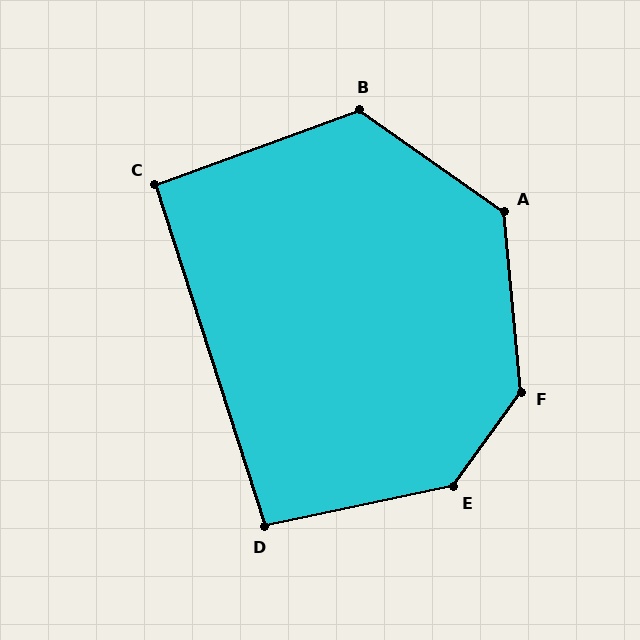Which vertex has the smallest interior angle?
C, at approximately 92 degrees.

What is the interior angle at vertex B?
Approximately 125 degrees (obtuse).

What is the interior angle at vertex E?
Approximately 137 degrees (obtuse).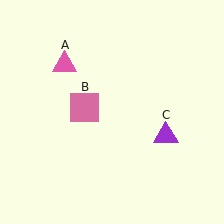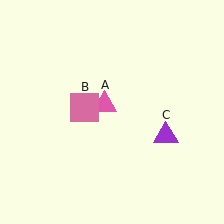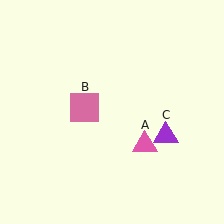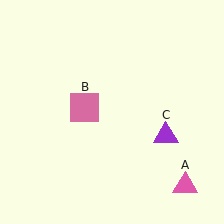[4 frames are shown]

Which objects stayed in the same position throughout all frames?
Pink square (object B) and purple triangle (object C) remained stationary.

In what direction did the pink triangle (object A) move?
The pink triangle (object A) moved down and to the right.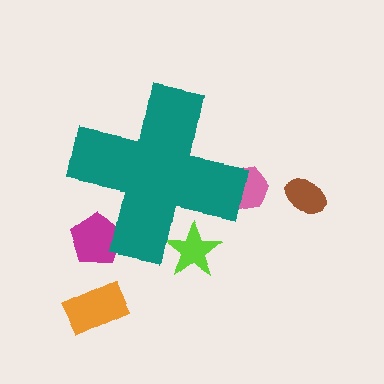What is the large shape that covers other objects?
A teal cross.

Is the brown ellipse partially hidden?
No, the brown ellipse is fully visible.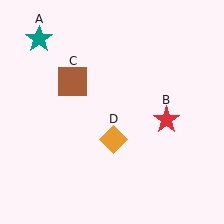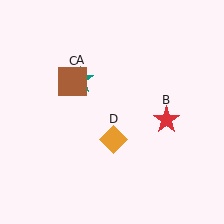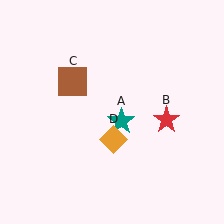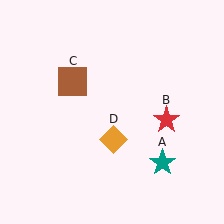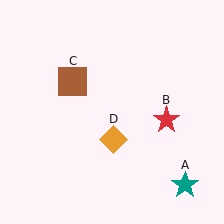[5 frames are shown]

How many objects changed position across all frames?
1 object changed position: teal star (object A).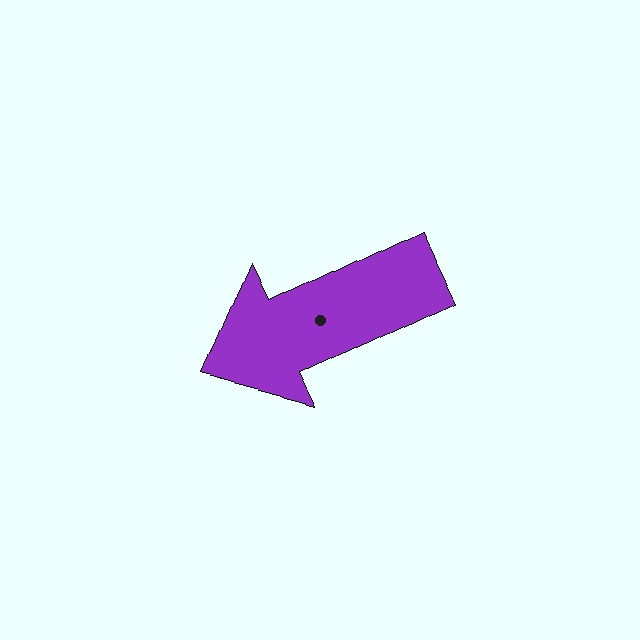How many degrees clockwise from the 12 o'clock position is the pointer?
Approximately 244 degrees.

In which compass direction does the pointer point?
Southwest.